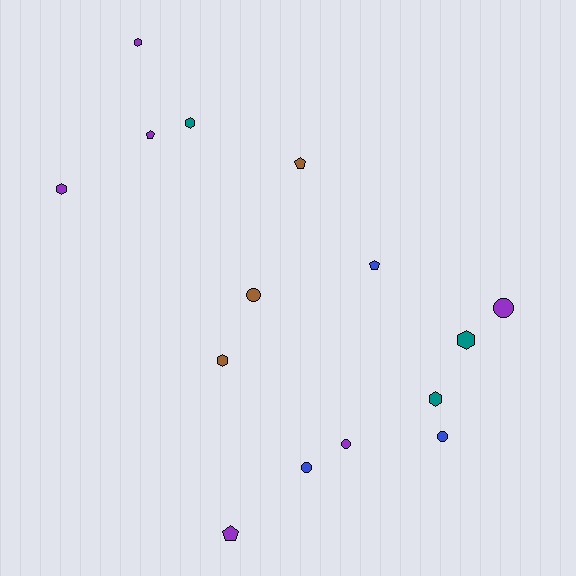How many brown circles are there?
There is 1 brown circle.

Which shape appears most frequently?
Hexagon, with 6 objects.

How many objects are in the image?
There are 15 objects.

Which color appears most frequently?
Purple, with 6 objects.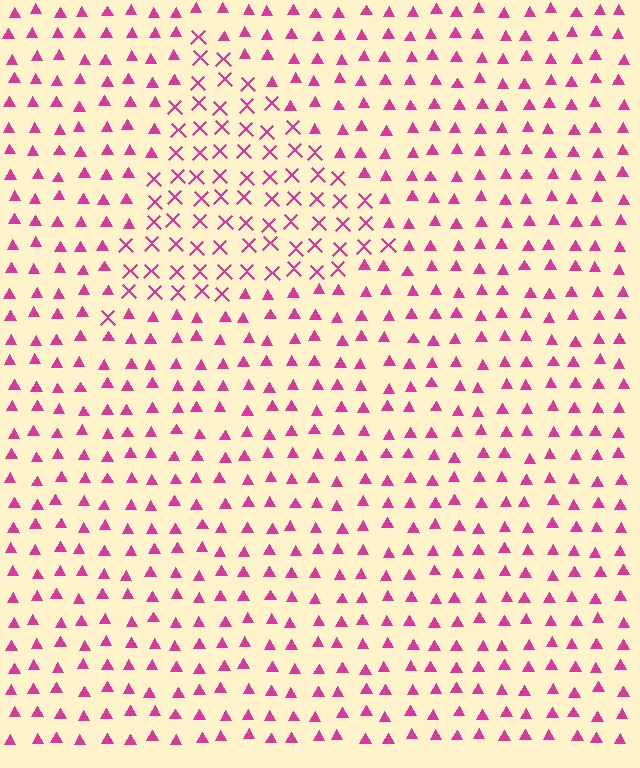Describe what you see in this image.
The image is filled with small magenta elements arranged in a uniform grid. A triangle-shaped region contains X marks, while the surrounding area contains triangles. The boundary is defined purely by the change in element shape.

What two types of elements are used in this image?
The image uses X marks inside the triangle region and triangles outside it.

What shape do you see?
I see a triangle.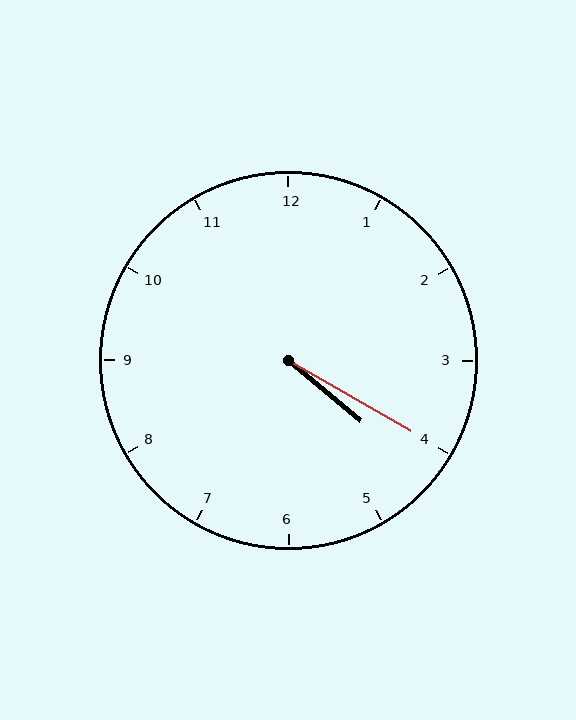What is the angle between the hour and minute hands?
Approximately 10 degrees.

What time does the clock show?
4:20.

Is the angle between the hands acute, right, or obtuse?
It is acute.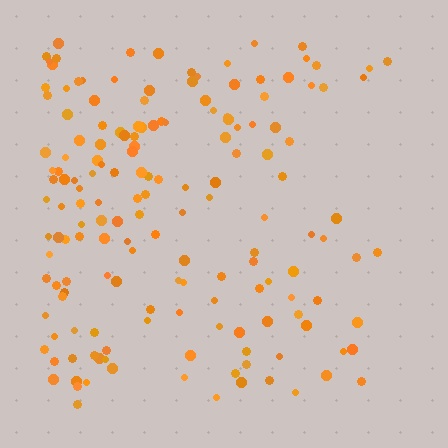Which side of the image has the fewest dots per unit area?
The right.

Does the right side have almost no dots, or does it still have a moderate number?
Still a moderate number, just noticeably fewer than the left.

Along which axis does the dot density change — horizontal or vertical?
Horizontal.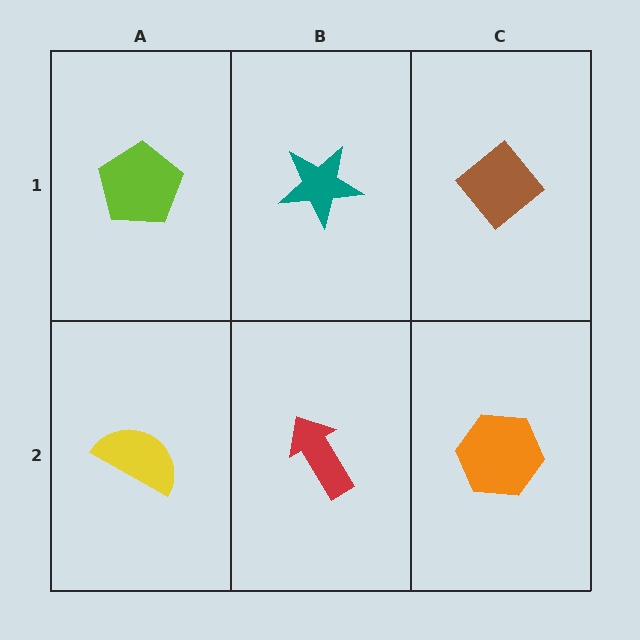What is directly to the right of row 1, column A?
A teal star.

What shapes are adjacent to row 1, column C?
An orange hexagon (row 2, column C), a teal star (row 1, column B).